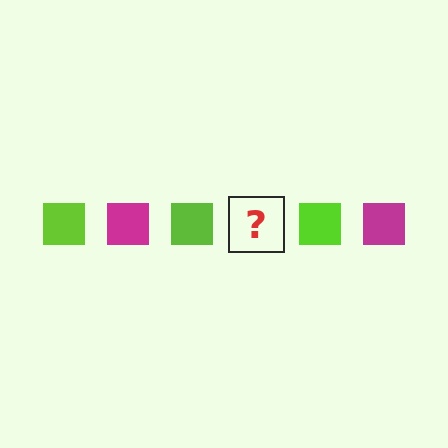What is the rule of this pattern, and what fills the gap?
The rule is that the pattern cycles through lime, magenta squares. The gap should be filled with a magenta square.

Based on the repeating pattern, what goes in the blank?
The blank should be a magenta square.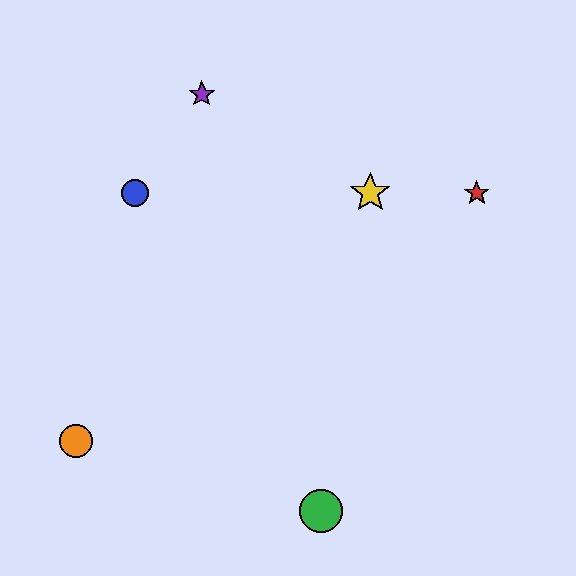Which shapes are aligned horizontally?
The red star, the blue circle, the yellow star are aligned horizontally.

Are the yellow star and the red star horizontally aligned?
Yes, both are at y≈193.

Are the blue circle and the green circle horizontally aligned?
No, the blue circle is at y≈193 and the green circle is at y≈511.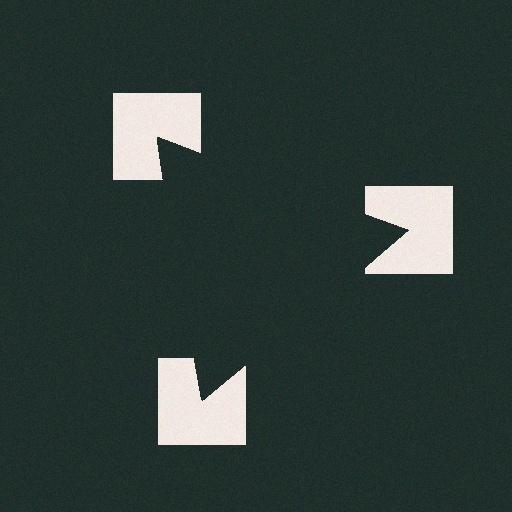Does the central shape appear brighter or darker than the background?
It typically appears slightly darker than the background, even though no actual brightness change is drawn.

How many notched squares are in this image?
There are 3 — one at each vertex of the illusory triangle.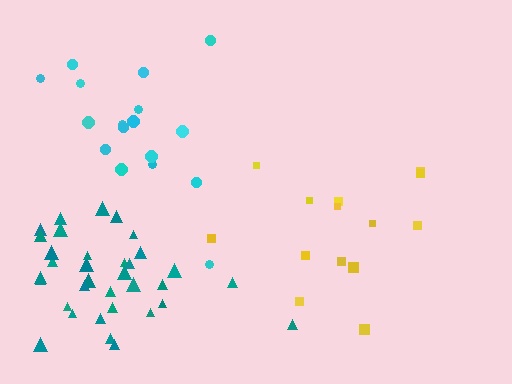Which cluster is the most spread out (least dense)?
Yellow.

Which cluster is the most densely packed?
Teal.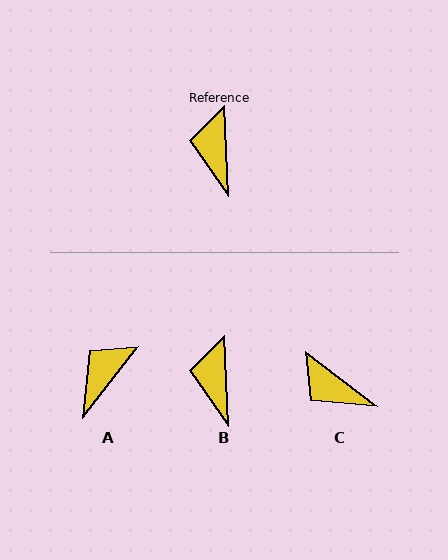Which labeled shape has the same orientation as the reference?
B.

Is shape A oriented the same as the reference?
No, it is off by about 41 degrees.